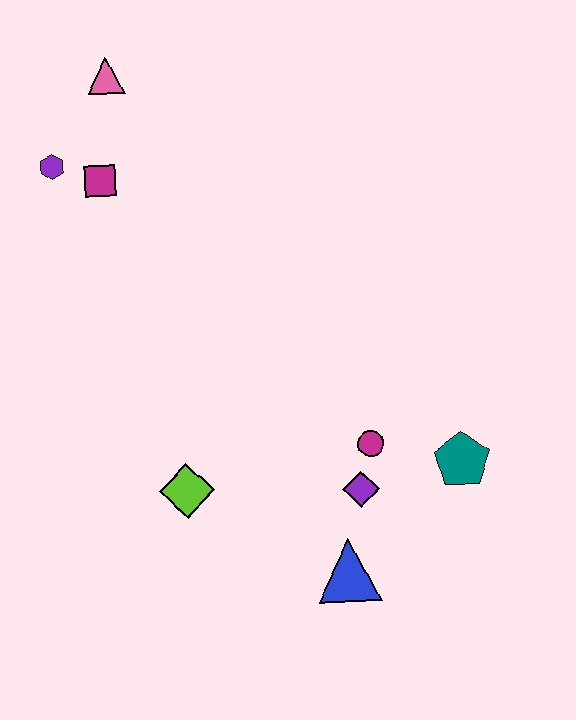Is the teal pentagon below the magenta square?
Yes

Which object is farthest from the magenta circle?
The pink triangle is farthest from the magenta circle.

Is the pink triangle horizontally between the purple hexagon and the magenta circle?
Yes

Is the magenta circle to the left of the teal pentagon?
Yes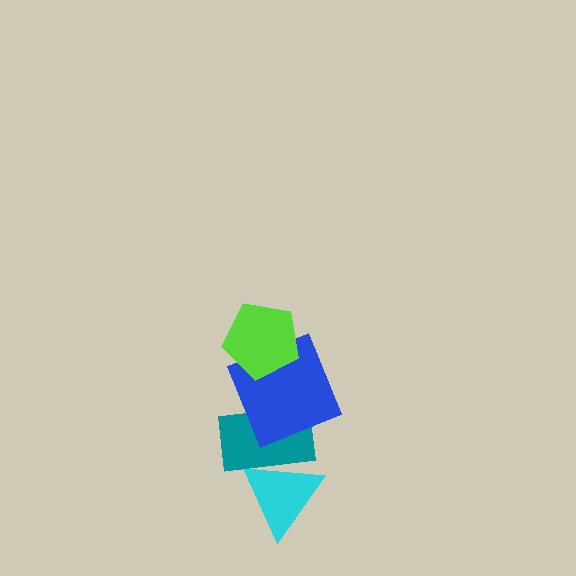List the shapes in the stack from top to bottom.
From top to bottom: the lime pentagon, the blue square, the teal rectangle, the cyan triangle.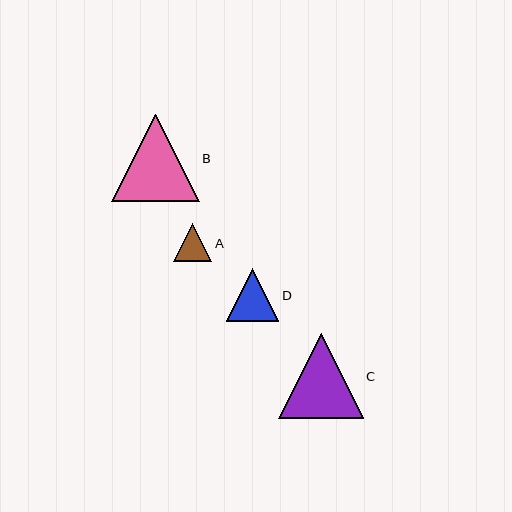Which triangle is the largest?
Triangle B is the largest with a size of approximately 87 pixels.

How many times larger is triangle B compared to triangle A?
Triangle B is approximately 2.3 times the size of triangle A.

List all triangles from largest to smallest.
From largest to smallest: B, C, D, A.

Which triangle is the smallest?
Triangle A is the smallest with a size of approximately 38 pixels.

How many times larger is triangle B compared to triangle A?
Triangle B is approximately 2.3 times the size of triangle A.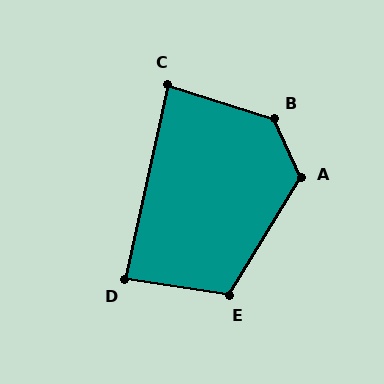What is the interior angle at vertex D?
Approximately 86 degrees (approximately right).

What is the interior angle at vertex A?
Approximately 124 degrees (obtuse).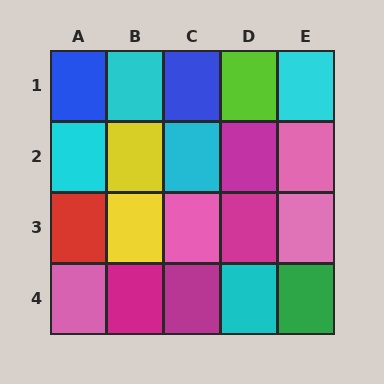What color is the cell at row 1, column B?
Cyan.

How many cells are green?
1 cell is green.